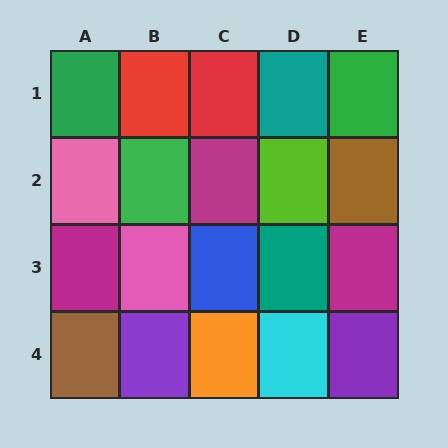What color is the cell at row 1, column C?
Red.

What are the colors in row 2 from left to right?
Pink, green, magenta, lime, brown.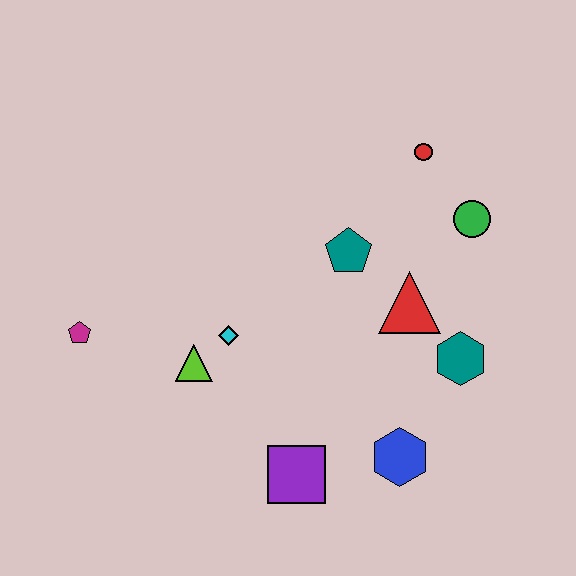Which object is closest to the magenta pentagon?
The lime triangle is closest to the magenta pentagon.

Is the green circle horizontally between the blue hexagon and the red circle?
No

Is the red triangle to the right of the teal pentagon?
Yes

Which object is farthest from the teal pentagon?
The magenta pentagon is farthest from the teal pentagon.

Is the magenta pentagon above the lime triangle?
Yes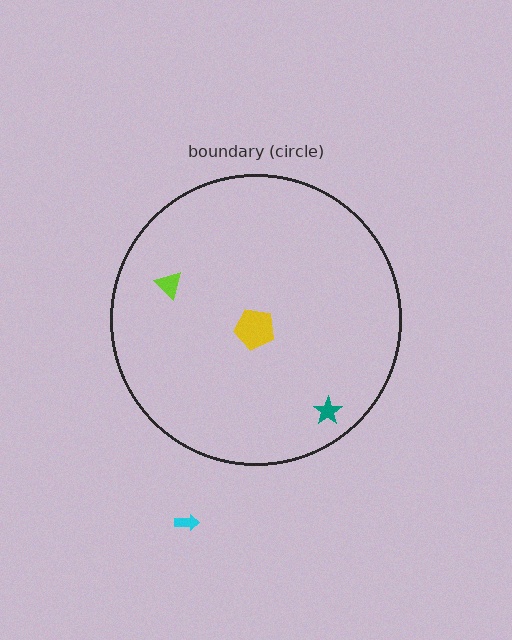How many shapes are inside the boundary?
3 inside, 1 outside.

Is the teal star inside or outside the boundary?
Inside.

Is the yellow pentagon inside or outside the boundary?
Inside.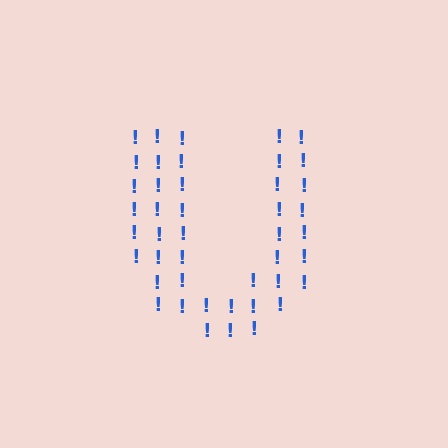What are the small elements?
The small elements are exclamation marks.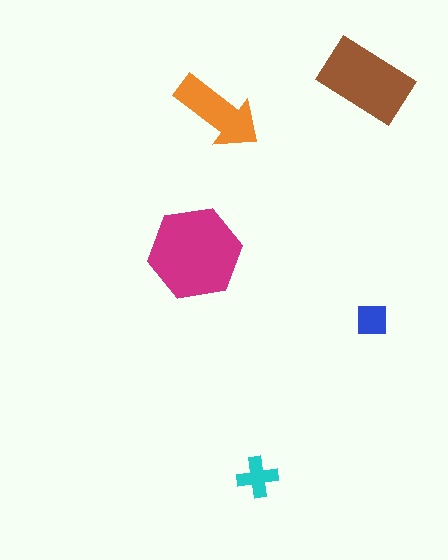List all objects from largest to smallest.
The magenta hexagon, the brown rectangle, the orange arrow, the cyan cross, the blue square.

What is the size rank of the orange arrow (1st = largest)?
3rd.